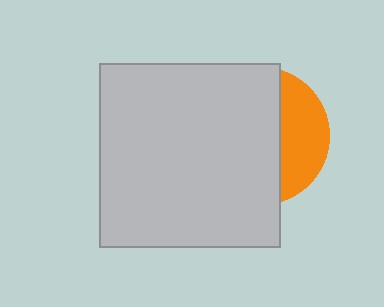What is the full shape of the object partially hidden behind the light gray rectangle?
The partially hidden object is an orange circle.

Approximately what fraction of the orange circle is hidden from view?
Roughly 69% of the orange circle is hidden behind the light gray rectangle.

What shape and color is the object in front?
The object in front is a light gray rectangle.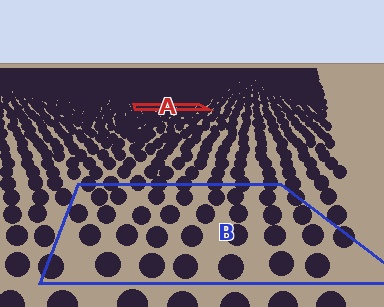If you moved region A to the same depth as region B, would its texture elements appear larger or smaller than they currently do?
They would appear larger. At a closer depth, the same texture elements are projected at a bigger on-screen size.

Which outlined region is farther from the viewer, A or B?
Region A is farther from the viewer — the texture elements inside it appear smaller and more densely packed.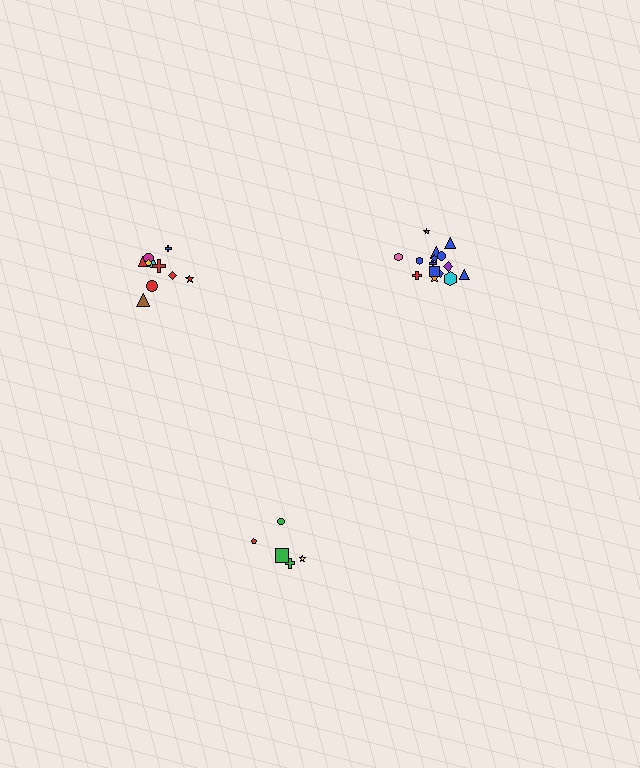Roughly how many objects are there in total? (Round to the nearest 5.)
Roughly 30 objects in total.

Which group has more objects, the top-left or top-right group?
The top-right group.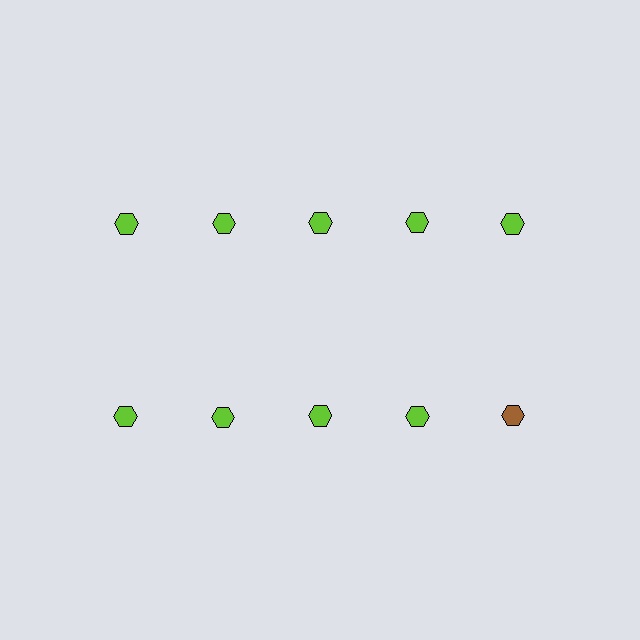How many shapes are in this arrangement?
There are 10 shapes arranged in a grid pattern.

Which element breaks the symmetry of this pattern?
The brown hexagon in the second row, rightmost column breaks the symmetry. All other shapes are lime hexagons.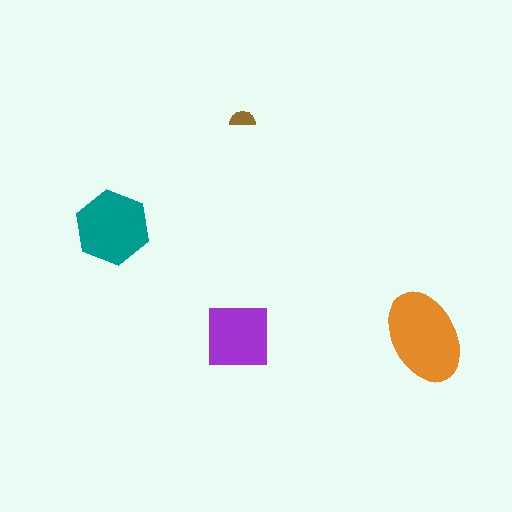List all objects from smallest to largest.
The brown semicircle, the purple square, the teal hexagon, the orange ellipse.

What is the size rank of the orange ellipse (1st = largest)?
1st.